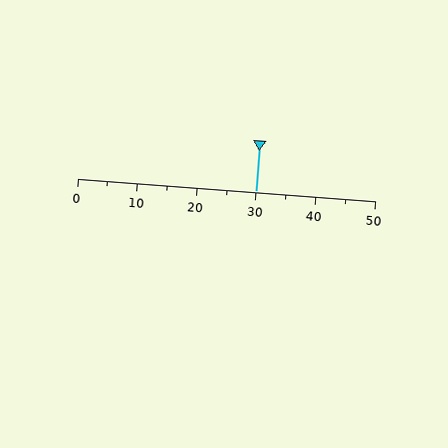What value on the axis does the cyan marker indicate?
The marker indicates approximately 30.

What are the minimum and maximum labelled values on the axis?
The axis runs from 0 to 50.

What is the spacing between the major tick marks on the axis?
The major ticks are spaced 10 apart.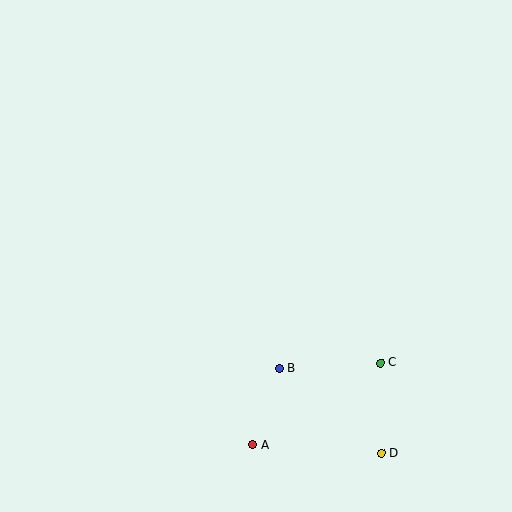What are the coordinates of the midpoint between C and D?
The midpoint between C and D is at (381, 408).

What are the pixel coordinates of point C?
Point C is at (380, 363).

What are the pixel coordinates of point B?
Point B is at (279, 368).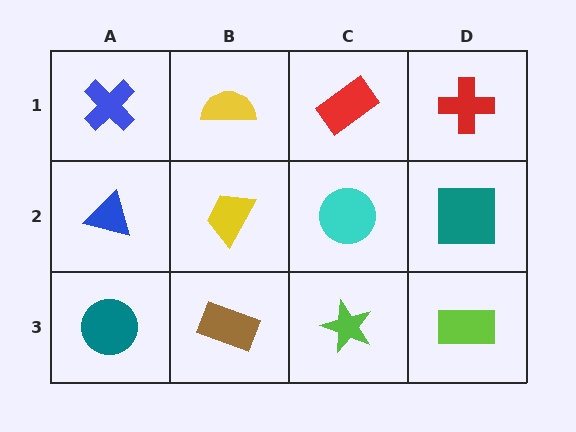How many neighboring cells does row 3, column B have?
3.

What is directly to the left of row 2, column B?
A blue triangle.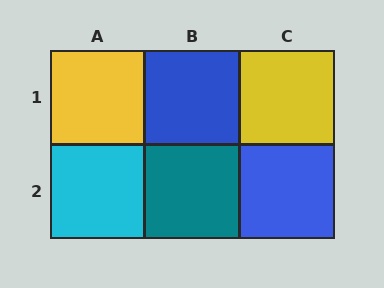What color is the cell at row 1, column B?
Blue.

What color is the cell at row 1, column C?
Yellow.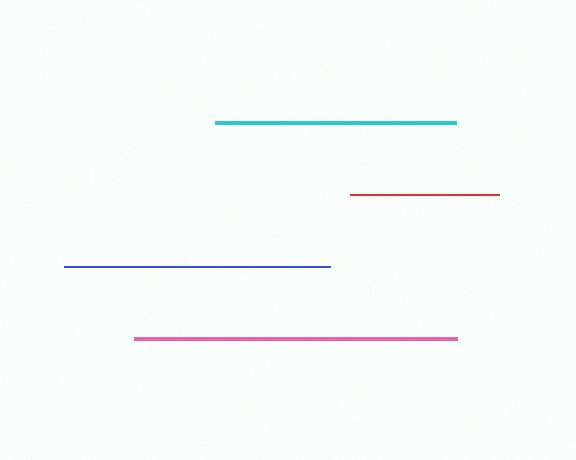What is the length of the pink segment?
The pink segment is approximately 323 pixels long.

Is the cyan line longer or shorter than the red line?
The cyan line is longer than the red line.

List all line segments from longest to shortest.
From longest to shortest: pink, blue, cyan, red.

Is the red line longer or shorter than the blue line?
The blue line is longer than the red line.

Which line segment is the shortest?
The red line is the shortest at approximately 149 pixels.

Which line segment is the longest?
The pink line is the longest at approximately 323 pixels.